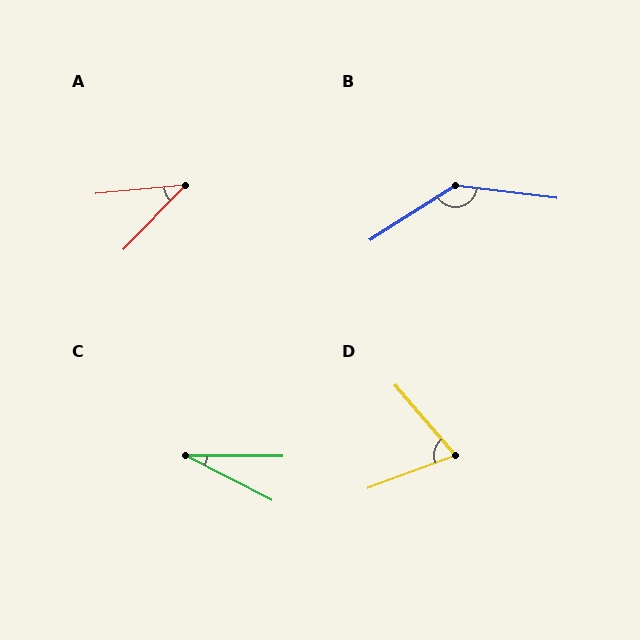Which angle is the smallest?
C, at approximately 27 degrees.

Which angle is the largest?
B, at approximately 141 degrees.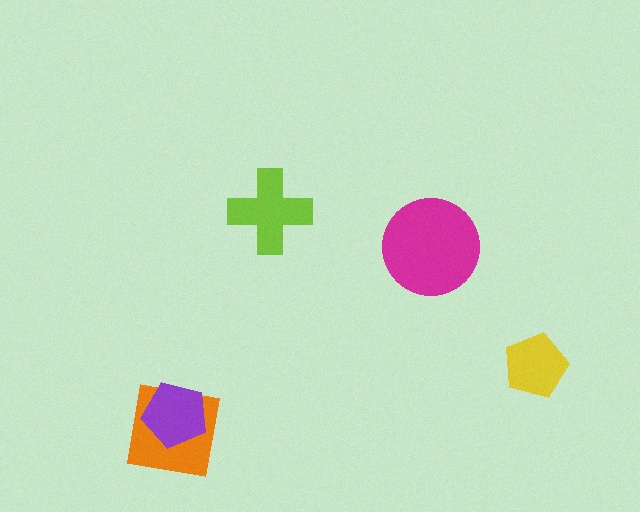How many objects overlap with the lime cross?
0 objects overlap with the lime cross.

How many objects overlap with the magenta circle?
0 objects overlap with the magenta circle.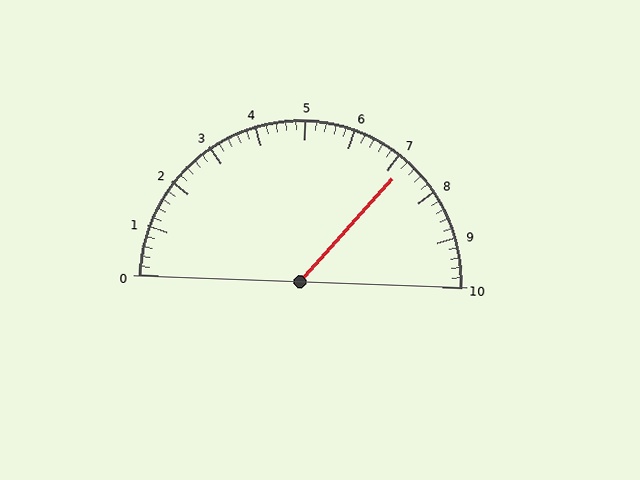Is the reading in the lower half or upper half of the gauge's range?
The reading is in the upper half of the range (0 to 10).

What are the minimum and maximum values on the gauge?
The gauge ranges from 0 to 10.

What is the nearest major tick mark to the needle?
The nearest major tick mark is 7.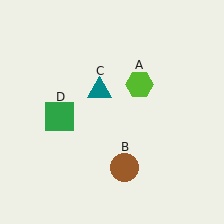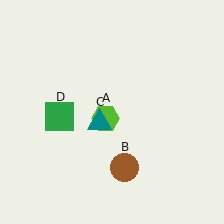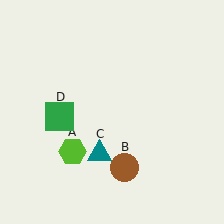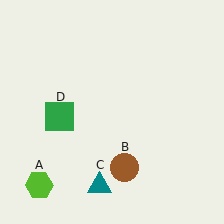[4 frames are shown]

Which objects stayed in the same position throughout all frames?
Brown circle (object B) and green square (object D) remained stationary.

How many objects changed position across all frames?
2 objects changed position: lime hexagon (object A), teal triangle (object C).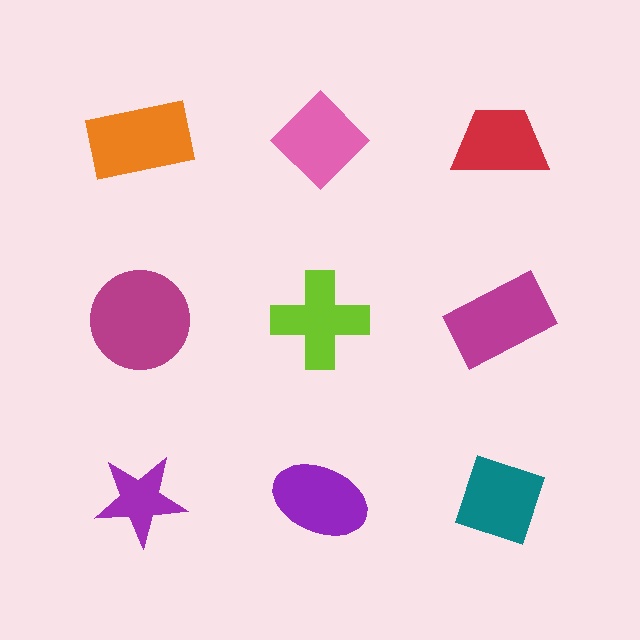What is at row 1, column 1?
An orange rectangle.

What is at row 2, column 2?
A lime cross.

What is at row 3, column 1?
A purple star.